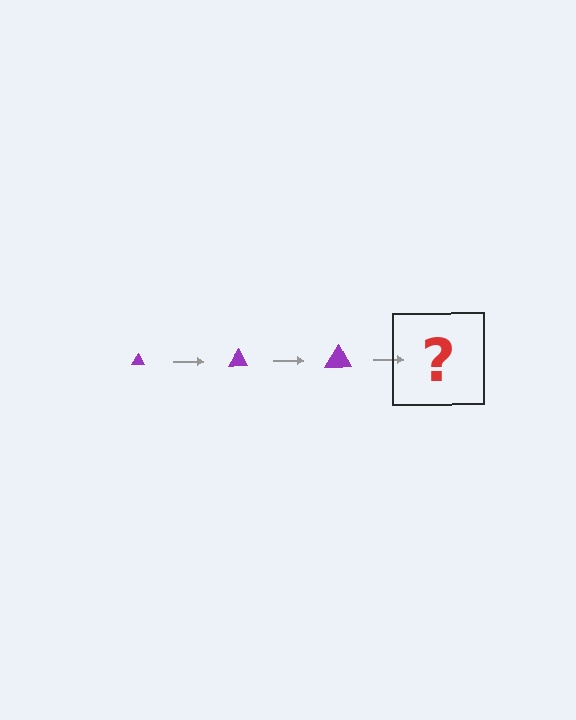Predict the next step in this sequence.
The next step is a purple triangle, larger than the previous one.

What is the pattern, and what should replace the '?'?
The pattern is that the triangle gets progressively larger each step. The '?' should be a purple triangle, larger than the previous one.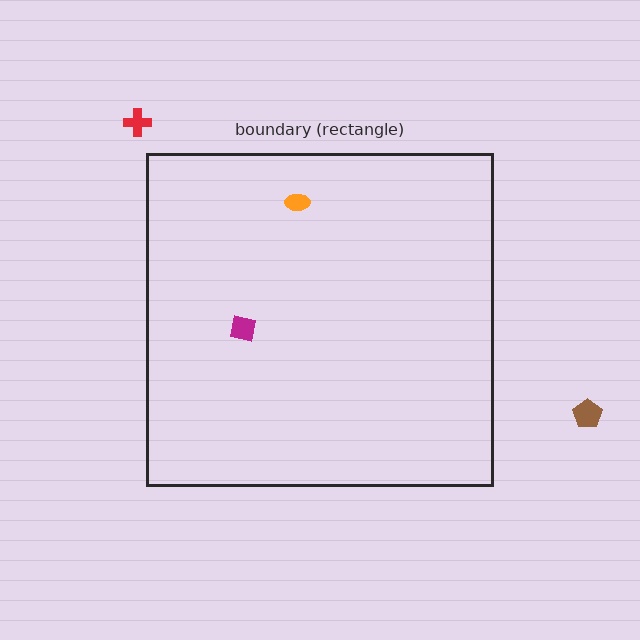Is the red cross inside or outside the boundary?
Outside.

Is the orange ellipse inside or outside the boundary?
Inside.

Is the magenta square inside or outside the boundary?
Inside.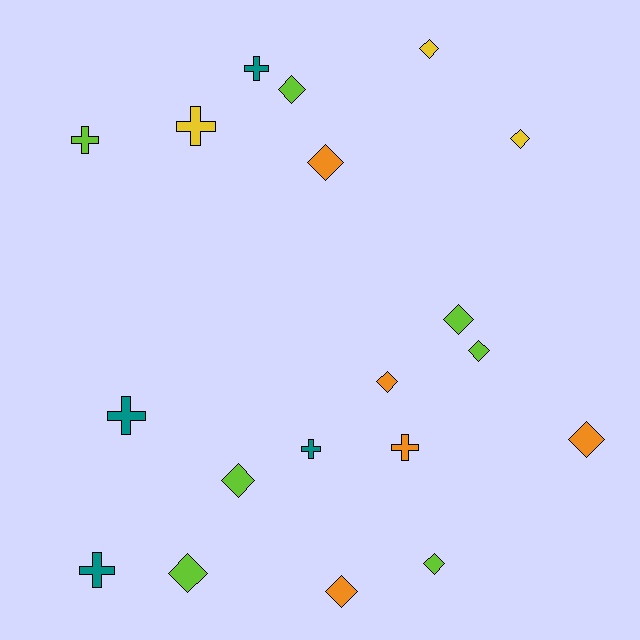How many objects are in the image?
There are 19 objects.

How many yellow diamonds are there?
There are 2 yellow diamonds.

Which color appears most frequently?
Lime, with 7 objects.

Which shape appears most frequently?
Diamond, with 12 objects.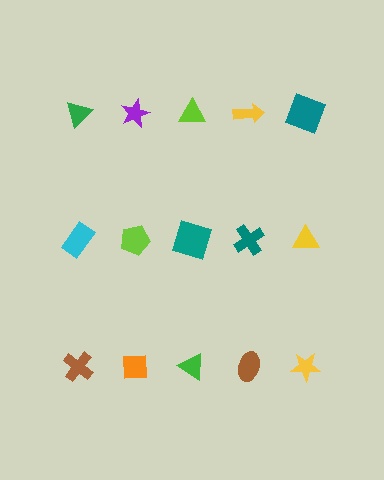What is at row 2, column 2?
A lime pentagon.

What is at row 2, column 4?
A teal cross.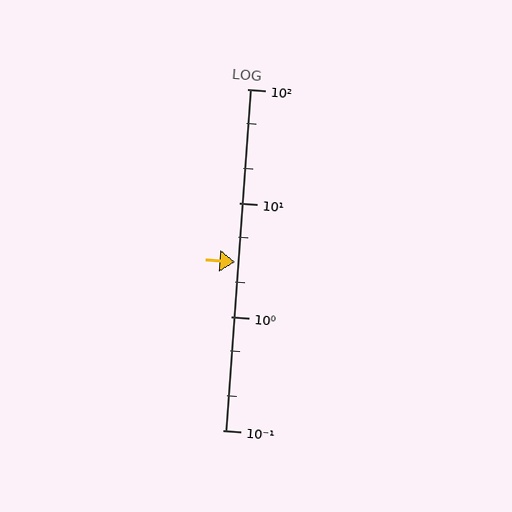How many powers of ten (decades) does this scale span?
The scale spans 3 decades, from 0.1 to 100.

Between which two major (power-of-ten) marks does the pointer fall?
The pointer is between 1 and 10.